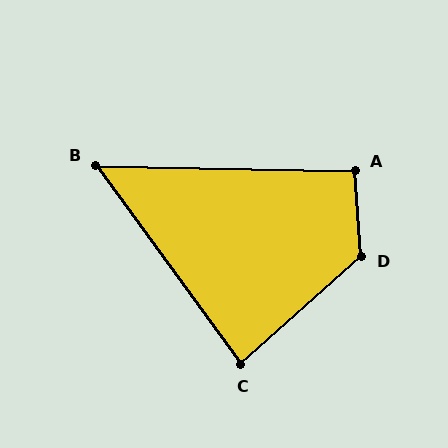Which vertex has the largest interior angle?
D, at approximately 127 degrees.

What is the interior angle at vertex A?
Approximately 96 degrees (obtuse).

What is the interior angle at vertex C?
Approximately 84 degrees (acute).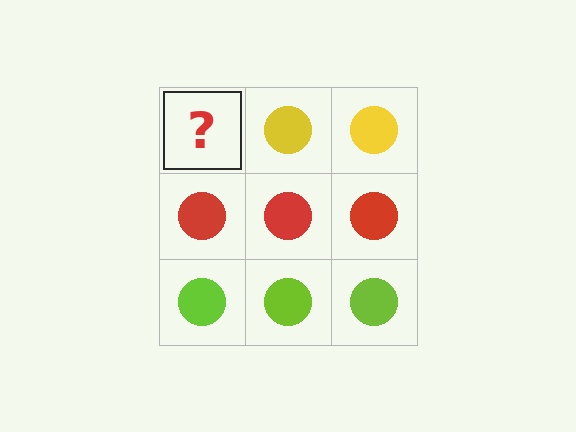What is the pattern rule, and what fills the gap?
The rule is that each row has a consistent color. The gap should be filled with a yellow circle.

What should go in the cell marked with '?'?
The missing cell should contain a yellow circle.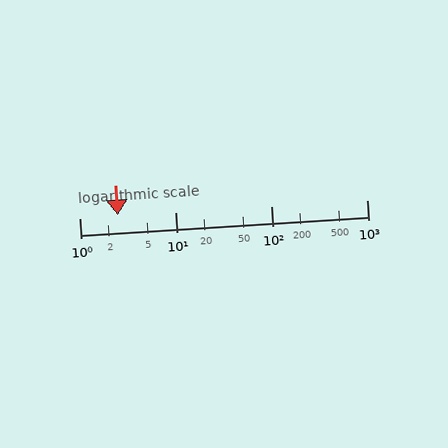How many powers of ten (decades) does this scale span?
The scale spans 3 decades, from 1 to 1000.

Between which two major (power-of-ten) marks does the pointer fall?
The pointer is between 1 and 10.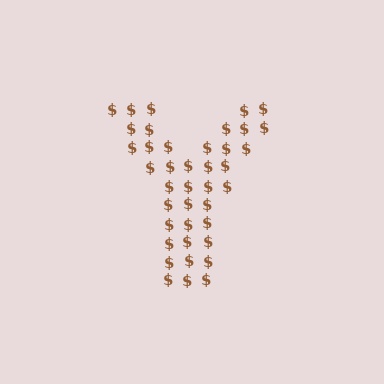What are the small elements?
The small elements are dollar signs.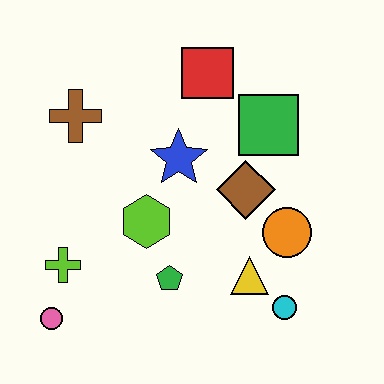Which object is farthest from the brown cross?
The cyan circle is farthest from the brown cross.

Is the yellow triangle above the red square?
No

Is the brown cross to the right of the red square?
No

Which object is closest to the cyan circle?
The yellow triangle is closest to the cyan circle.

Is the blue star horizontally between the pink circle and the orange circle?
Yes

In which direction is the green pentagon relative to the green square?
The green pentagon is below the green square.